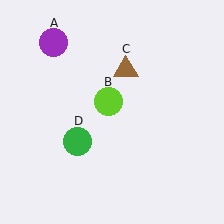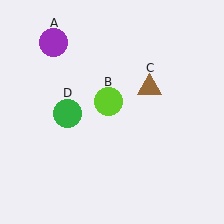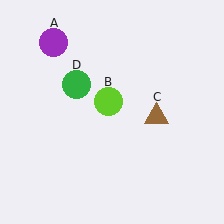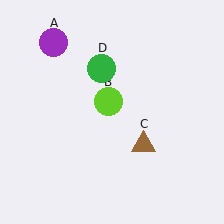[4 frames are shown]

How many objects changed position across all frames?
2 objects changed position: brown triangle (object C), green circle (object D).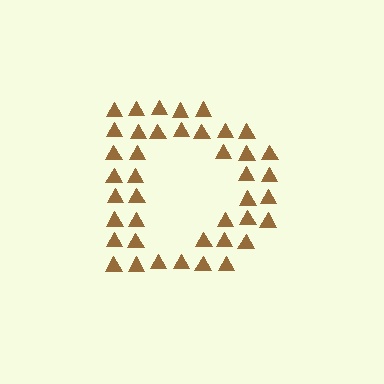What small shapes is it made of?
It is made of small triangles.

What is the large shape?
The large shape is the letter D.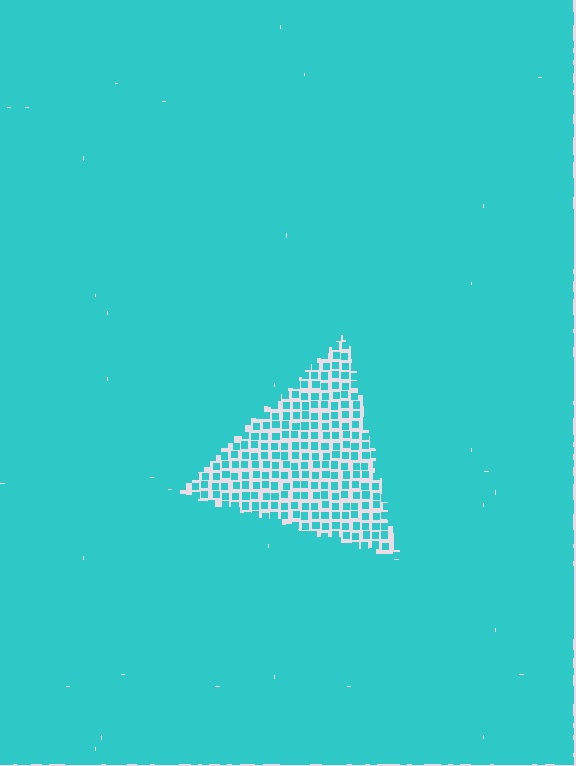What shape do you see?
I see a triangle.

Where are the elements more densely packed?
The elements are more densely packed outside the triangle boundary.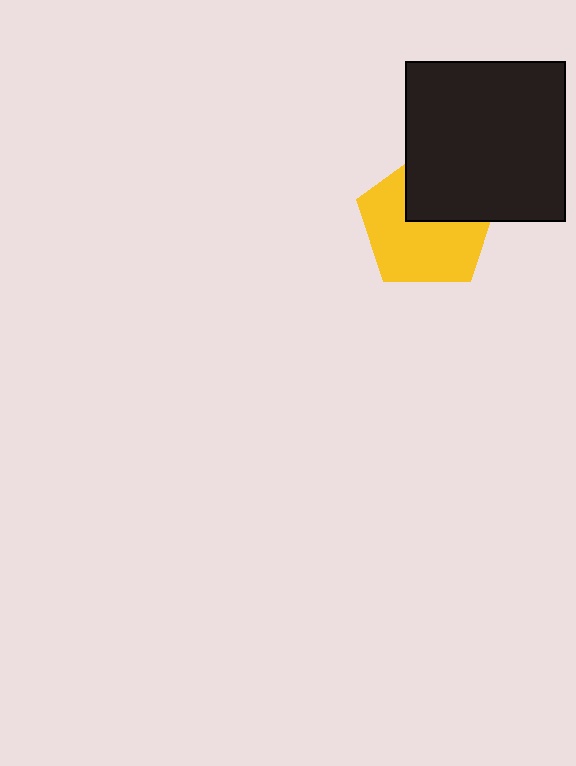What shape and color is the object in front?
The object in front is a black square.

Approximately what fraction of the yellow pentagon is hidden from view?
Roughly 36% of the yellow pentagon is hidden behind the black square.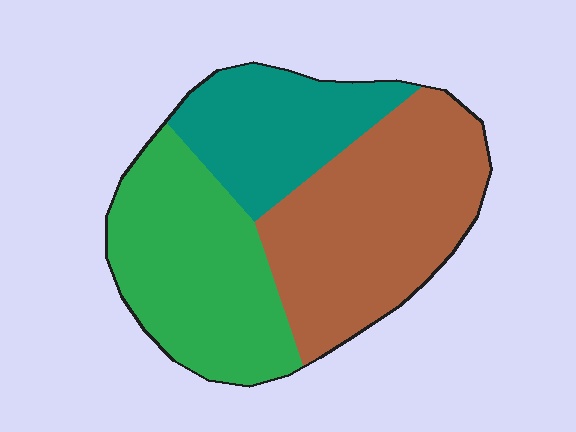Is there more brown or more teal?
Brown.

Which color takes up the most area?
Brown, at roughly 40%.